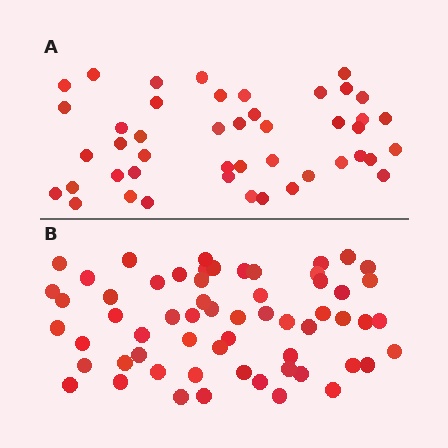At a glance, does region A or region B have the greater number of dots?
Region B (the bottom region) has more dots.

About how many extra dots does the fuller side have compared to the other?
Region B has approximately 15 more dots than region A.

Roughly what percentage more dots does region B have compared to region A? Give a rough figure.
About 35% more.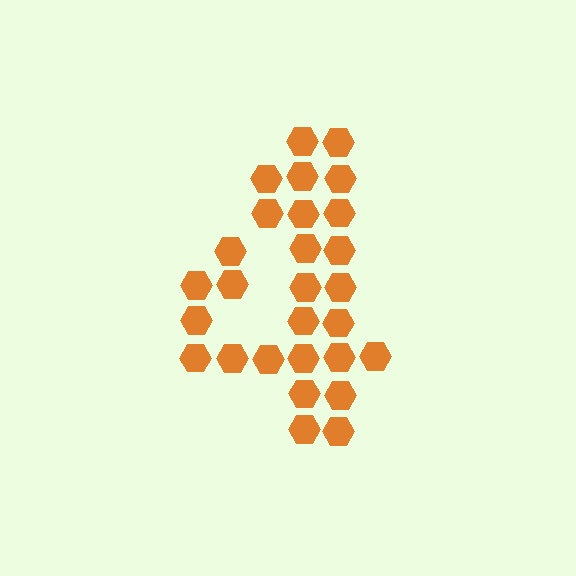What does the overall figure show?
The overall figure shows the digit 4.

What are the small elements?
The small elements are hexagons.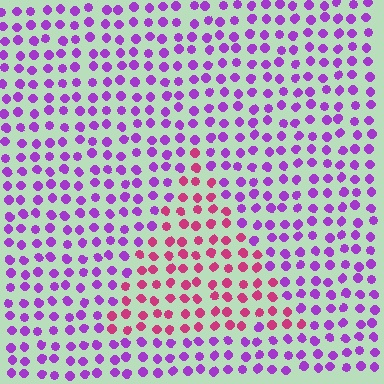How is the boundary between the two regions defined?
The boundary is defined purely by a slight shift in hue (about 48 degrees). Spacing, size, and orientation are identical on both sides.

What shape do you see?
I see a triangle.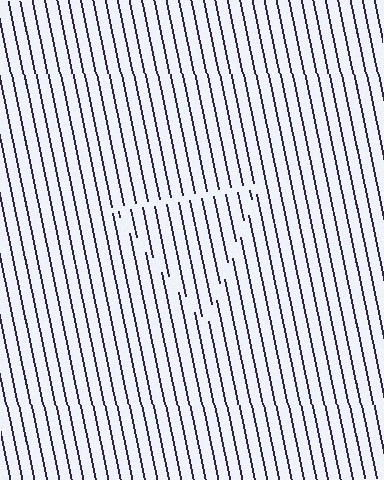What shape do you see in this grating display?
An illusory triangle. The interior of the shape contains the same grating, shifted by half a period — the contour is defined by the phase discontinuity where line-ends from the inner and outer gratings abut.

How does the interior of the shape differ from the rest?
The interior of the shape contains the same grating, shifted by half a period — the contour is defined by the phase discontinuity where line-ends from the inner and outer gratings abut.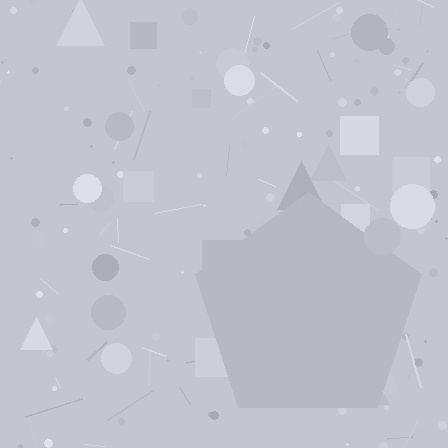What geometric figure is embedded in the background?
A pentagon is embedded in the background.